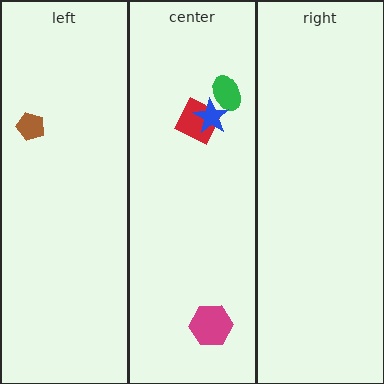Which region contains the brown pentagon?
The left region.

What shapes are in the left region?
The brown pentagon.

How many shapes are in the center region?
4.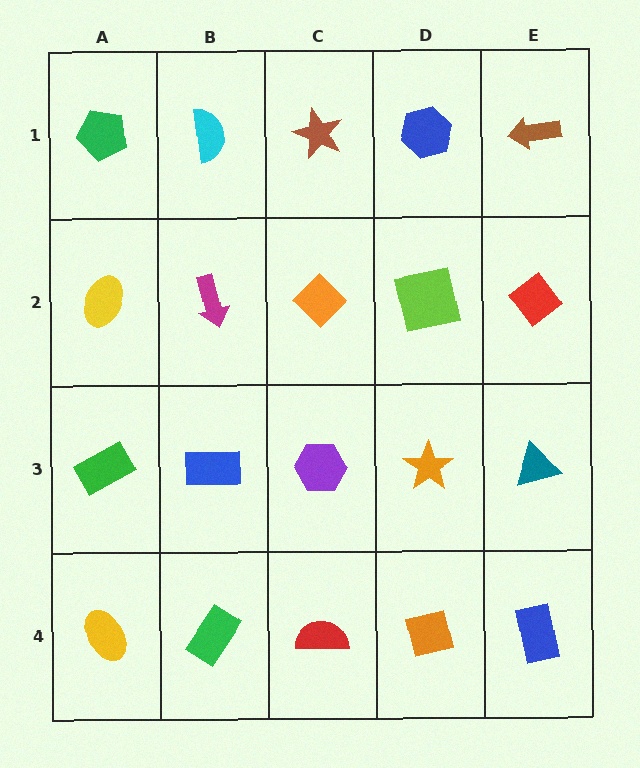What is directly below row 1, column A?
A yellow ellipse.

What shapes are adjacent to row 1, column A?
A yellow ellipse (row 2, column A), a cyan semicircle (row 1, column B).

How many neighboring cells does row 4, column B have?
3.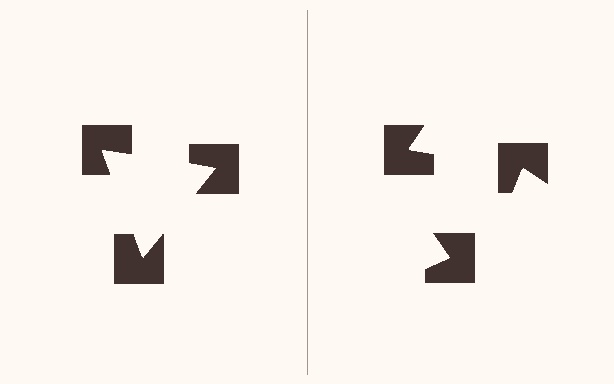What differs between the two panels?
The notched squares are positioned identically on both sides; only the wedge orientations differ. On the left they align to a triangle; on the right they are misaligned.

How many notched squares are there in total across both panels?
6 — 3 on each side.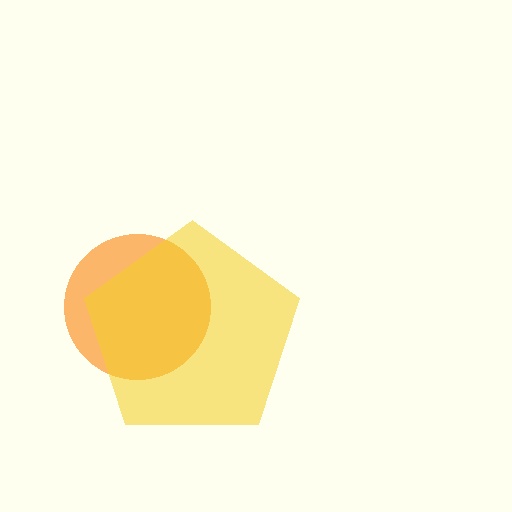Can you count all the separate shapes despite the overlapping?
Yes, there are 2 separate shapes.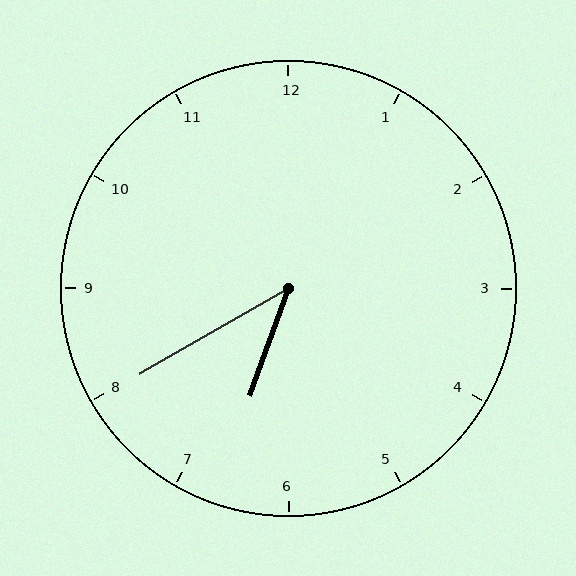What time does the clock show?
6:40.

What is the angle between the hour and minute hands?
Approximately 40 degrees.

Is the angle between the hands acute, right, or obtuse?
It is acute.